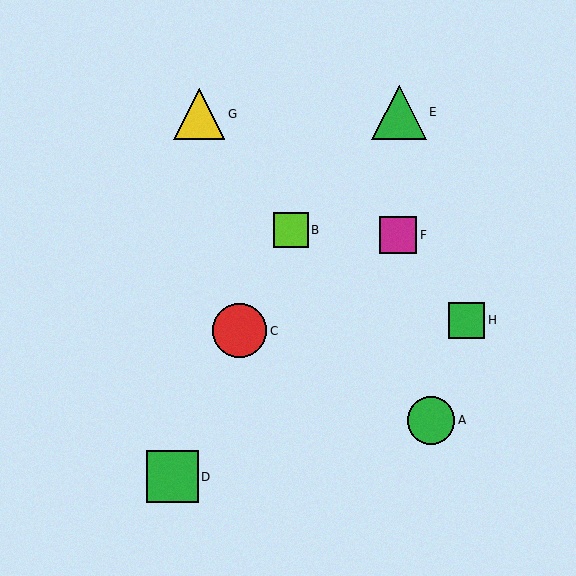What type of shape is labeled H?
Shape H is a green square.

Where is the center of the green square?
The center of the green square is at (467, 320).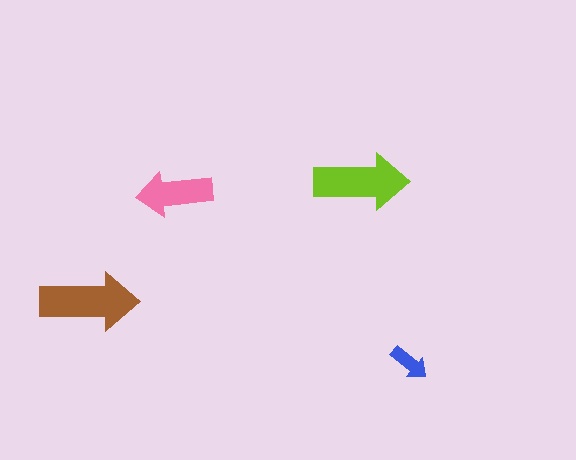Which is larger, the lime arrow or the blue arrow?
The lime one.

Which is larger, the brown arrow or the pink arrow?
The brown one.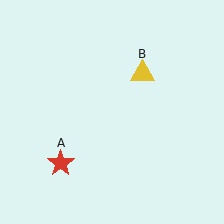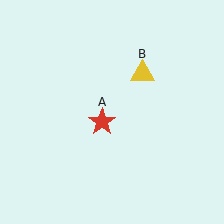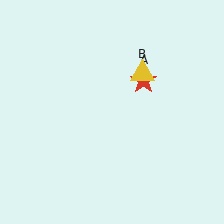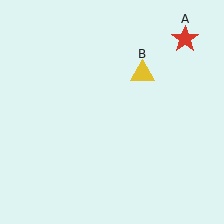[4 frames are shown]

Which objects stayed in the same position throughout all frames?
Yellow triangle (object B) remained stationary.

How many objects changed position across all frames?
1 object changed position: red star (object A).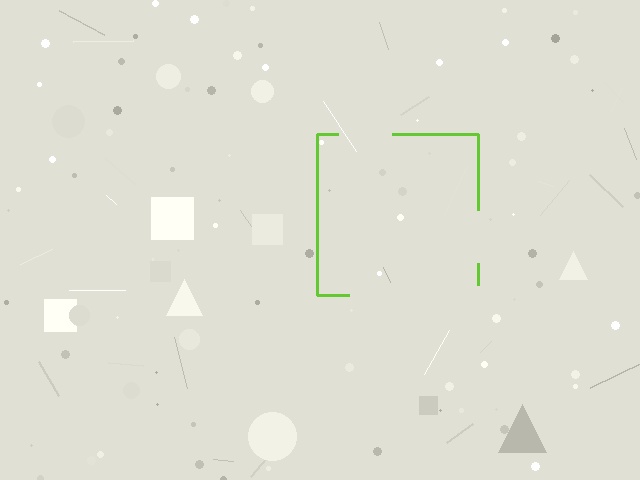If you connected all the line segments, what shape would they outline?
They would outline a square.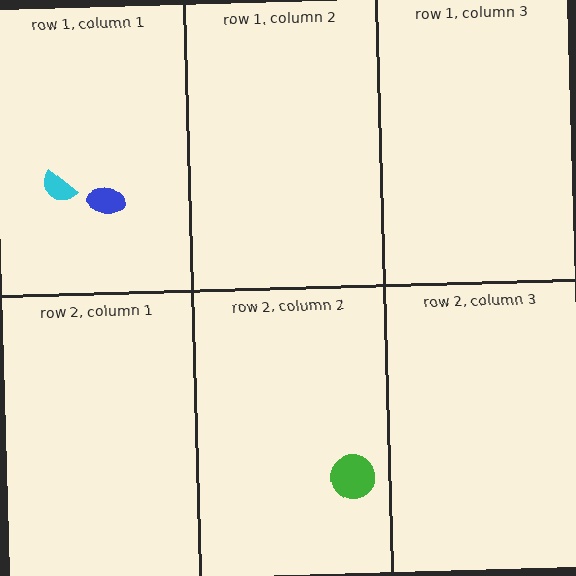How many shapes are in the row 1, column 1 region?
2.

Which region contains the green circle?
The row 2, column 2 region.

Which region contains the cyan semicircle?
The row 1, column 1 region.